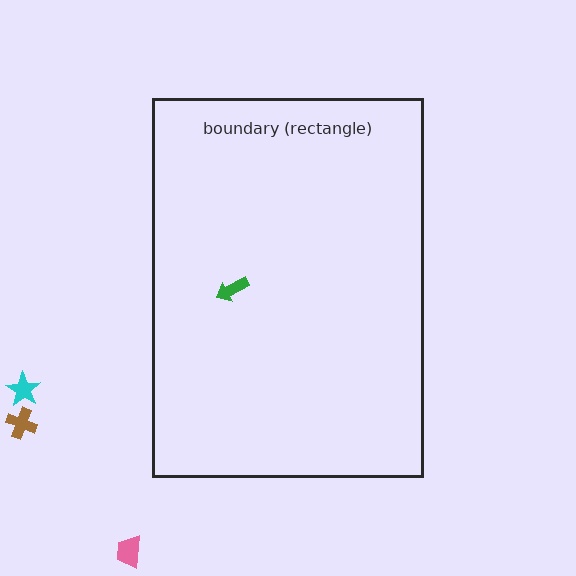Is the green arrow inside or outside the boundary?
Inside.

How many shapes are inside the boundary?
1 inside, 3 outside.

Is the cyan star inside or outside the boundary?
Outside.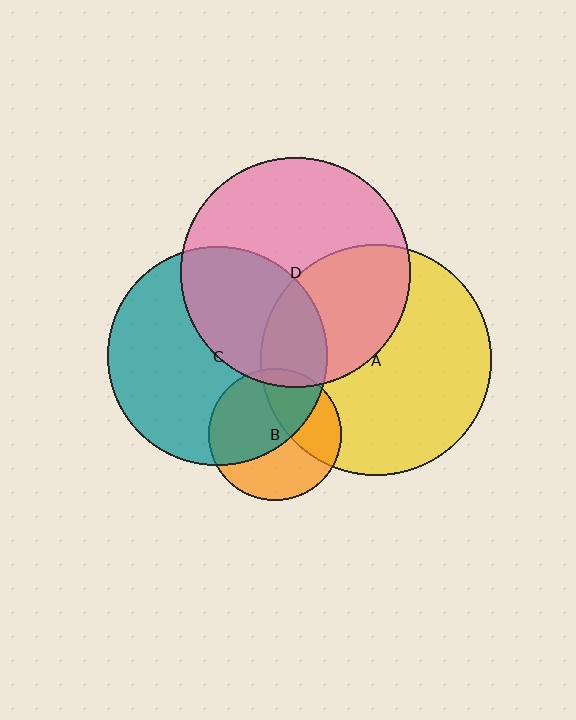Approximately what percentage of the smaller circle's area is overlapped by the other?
Approximately 35%.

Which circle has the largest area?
Circle A (yellow).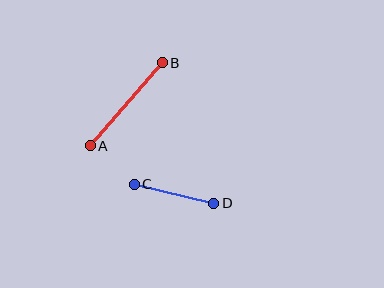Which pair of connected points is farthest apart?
Points A and B are farthest apart.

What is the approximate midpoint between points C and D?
The midpoint is at approximately (174, 194) pixels.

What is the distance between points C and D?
The distance is approximately 82 pixels.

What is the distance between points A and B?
The distance is approximately 110 pixels.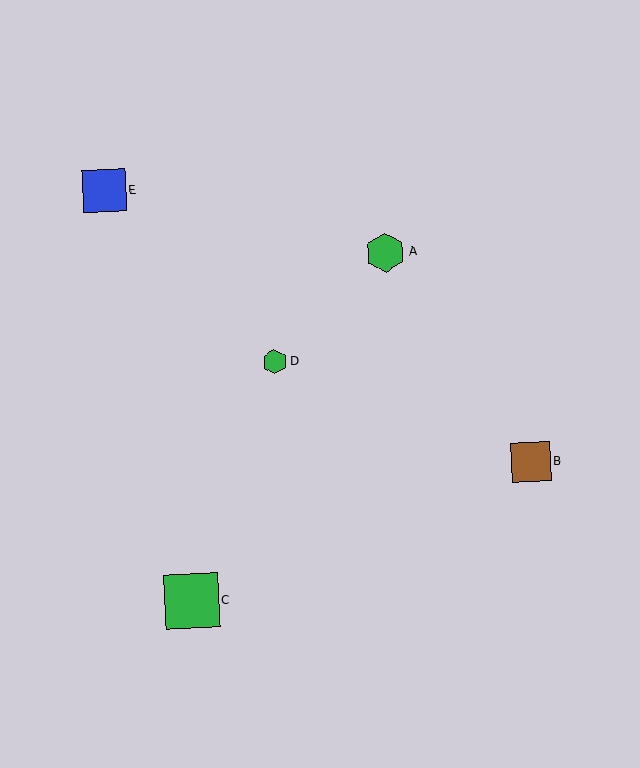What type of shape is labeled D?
Shape D is a green hexagon.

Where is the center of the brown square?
The center of the brown square is at (531, 462).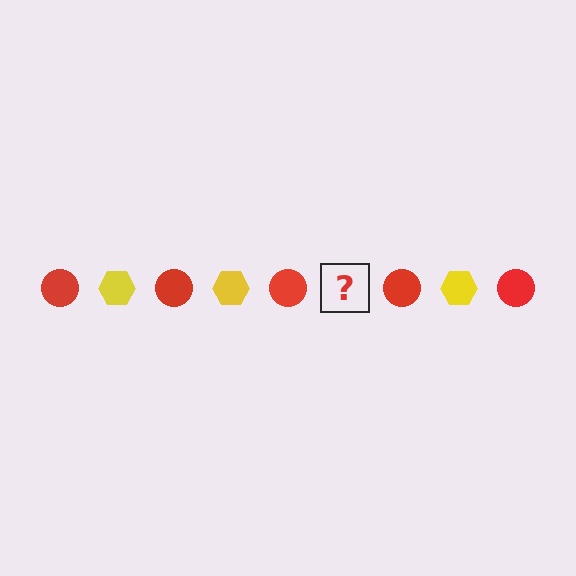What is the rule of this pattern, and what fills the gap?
The rule is that the pattern alternates between red circle and yellow hexagon. The gap should be filled with a yellow hexagon.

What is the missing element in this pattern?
The missing element is a yellow hexagon.